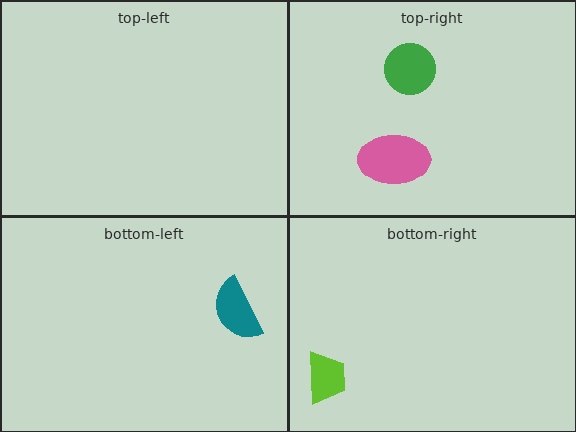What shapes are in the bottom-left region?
The teal semicircle.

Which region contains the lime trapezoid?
The bottom-right region.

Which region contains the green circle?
The top-right region.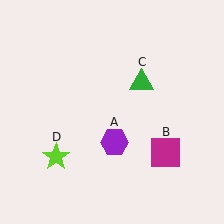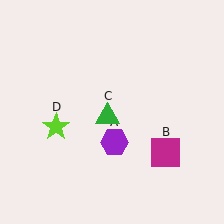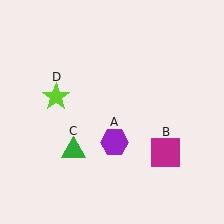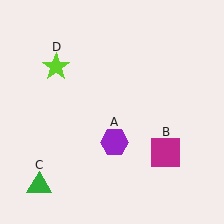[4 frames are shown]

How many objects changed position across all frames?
2 objects changed position: green triangle (object C), lime star (object D).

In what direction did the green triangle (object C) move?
The green triangle (object C) moved down and to the left.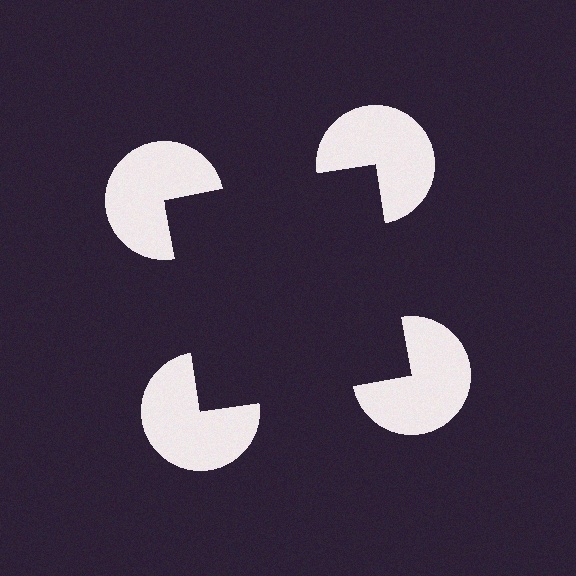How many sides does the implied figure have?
4 sides.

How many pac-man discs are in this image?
There are 4 — one at each vertex of the illusory square.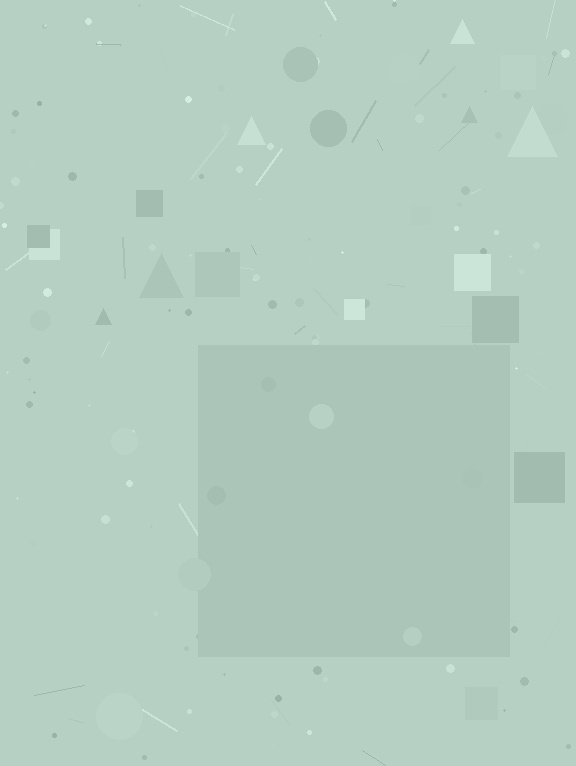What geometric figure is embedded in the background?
A square is embedded in the background.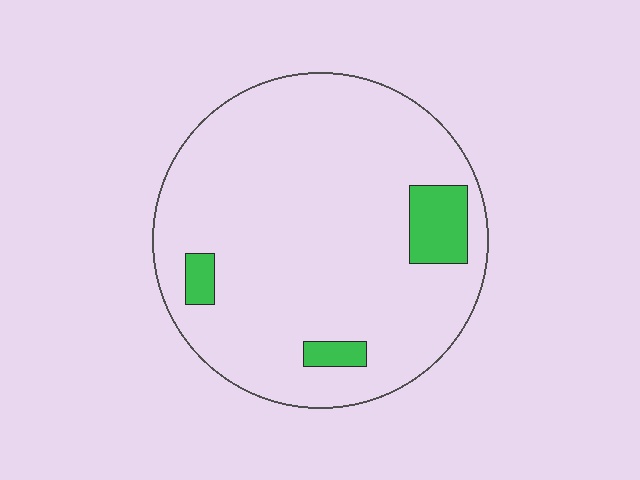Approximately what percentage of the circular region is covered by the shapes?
Approximately 10%.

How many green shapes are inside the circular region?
3.